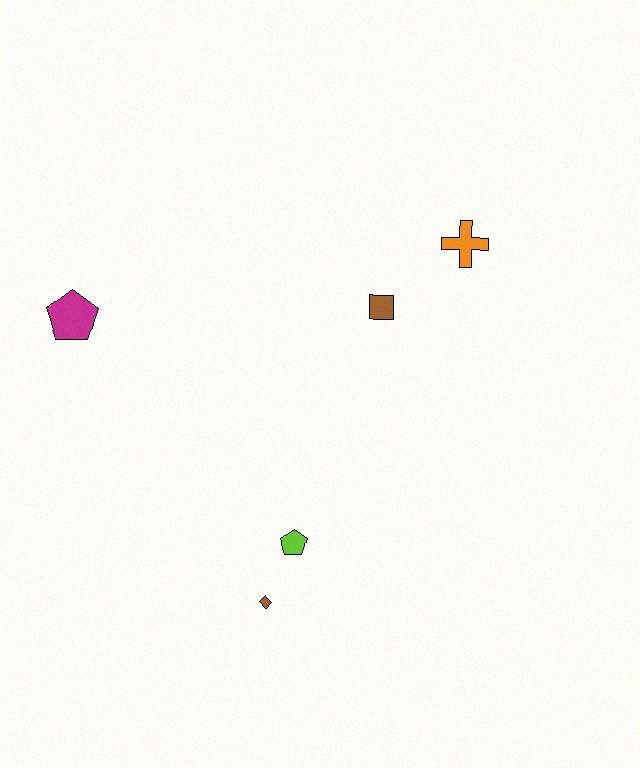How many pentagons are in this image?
There are 2 pentagons.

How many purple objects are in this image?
There are no purple objects.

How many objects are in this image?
There are 5 objects.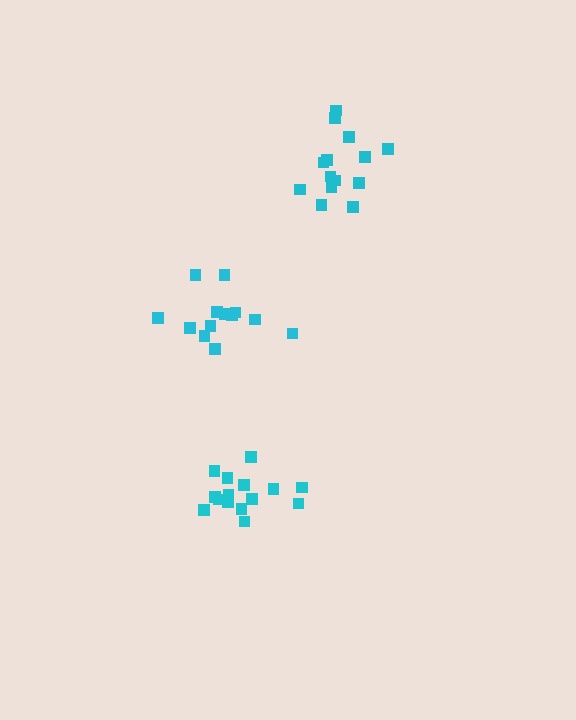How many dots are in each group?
Group 1: 13 dots, Group 2: 15 dots, Group 3: 14 dots (42 total).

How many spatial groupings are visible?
There are 3 spatial groupings.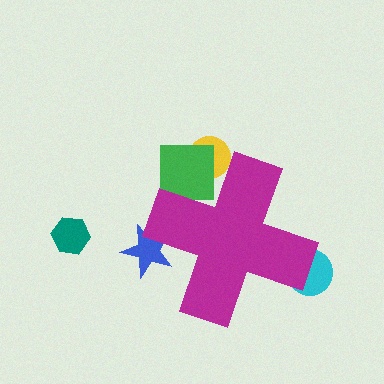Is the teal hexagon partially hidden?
No, the teal hexagon is fully visible.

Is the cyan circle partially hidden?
Yes, the cyan circle is partially hidden behind the magenta cross.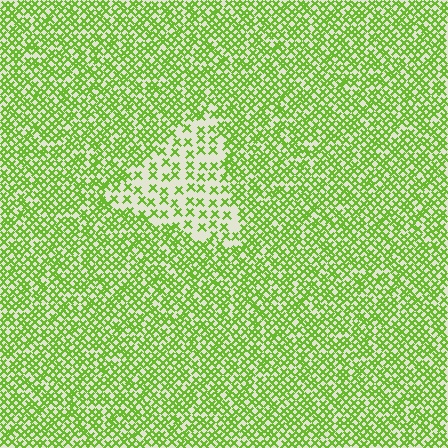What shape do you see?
I see a triangle.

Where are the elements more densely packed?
The elements are more densely packed outside the triangle boundary.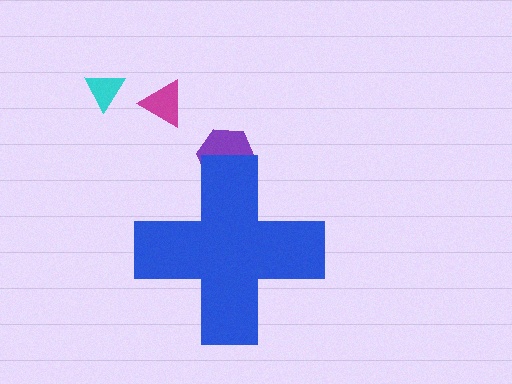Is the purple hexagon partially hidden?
Yes, the purple hexagon is partially hidden behind the blue cross.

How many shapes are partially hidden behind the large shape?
1 shape is partially hidden.